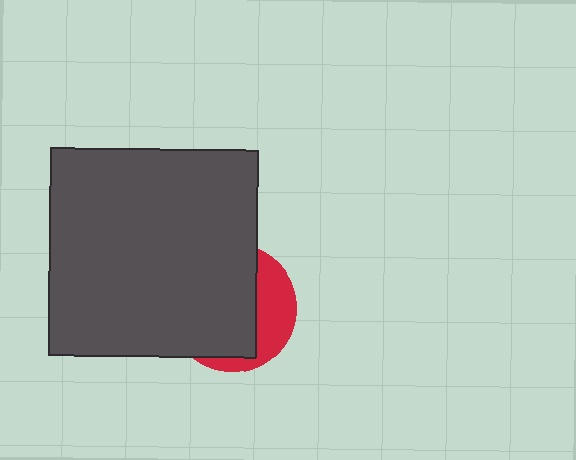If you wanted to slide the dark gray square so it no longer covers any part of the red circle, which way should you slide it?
Slide it left — that is the most direct way to separate the two shapes.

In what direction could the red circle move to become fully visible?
The red circle could move right. That would shift it out from behind the dark gray square entirely.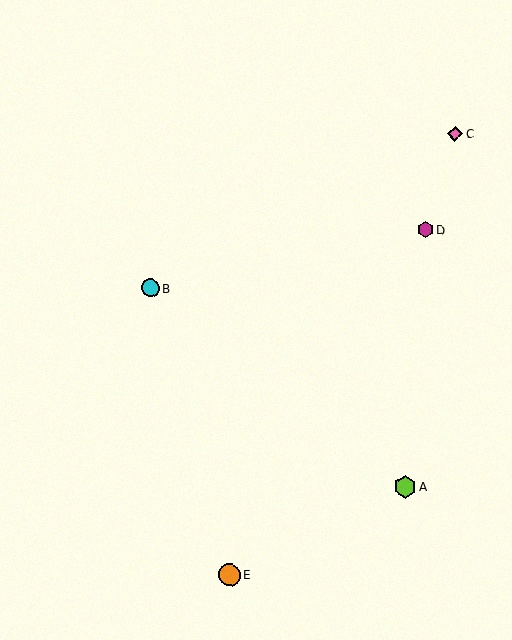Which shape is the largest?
The lime hexagon (labeled A) is the largest.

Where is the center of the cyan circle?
The center of the cyan circle is at (150, 288).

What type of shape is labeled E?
Shape E is an orange circle.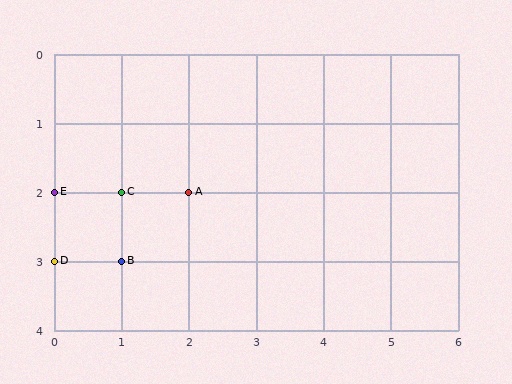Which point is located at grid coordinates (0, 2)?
Point E is at (0, 2).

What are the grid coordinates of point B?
Point B is at grid coordinates (1, 3).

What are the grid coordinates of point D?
Point D is at grid coordinates (0, 3).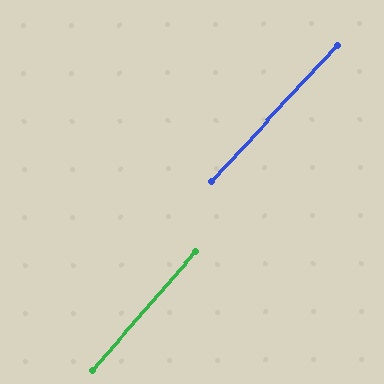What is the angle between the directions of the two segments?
Approximately 2 degrees.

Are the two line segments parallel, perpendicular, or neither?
Parallel — their directions differ by only 1.8°.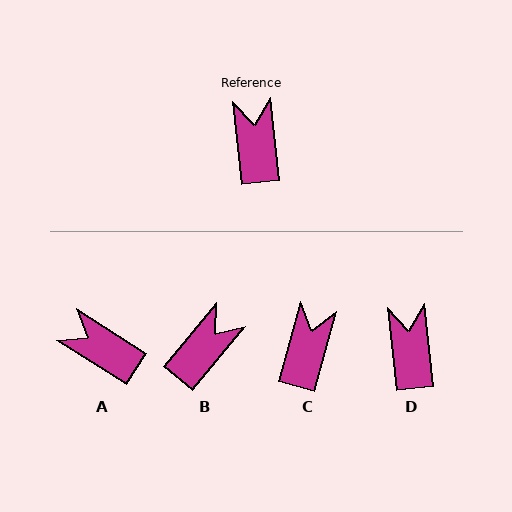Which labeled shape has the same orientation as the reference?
D.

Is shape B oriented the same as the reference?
No, it is off by about 46 degrees.